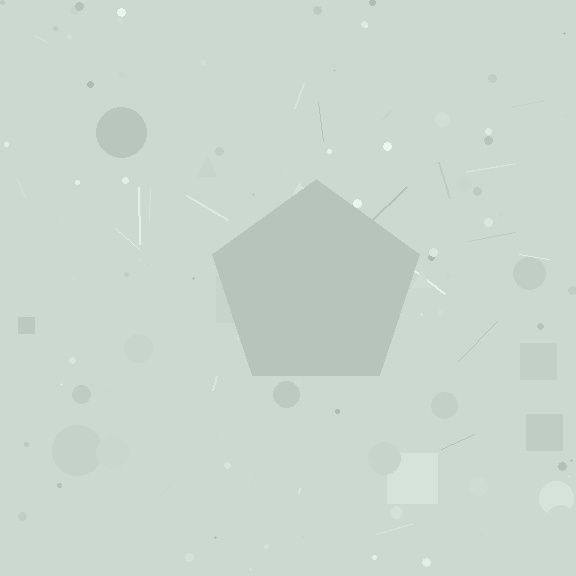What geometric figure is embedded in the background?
A pentagon is embedded in the background.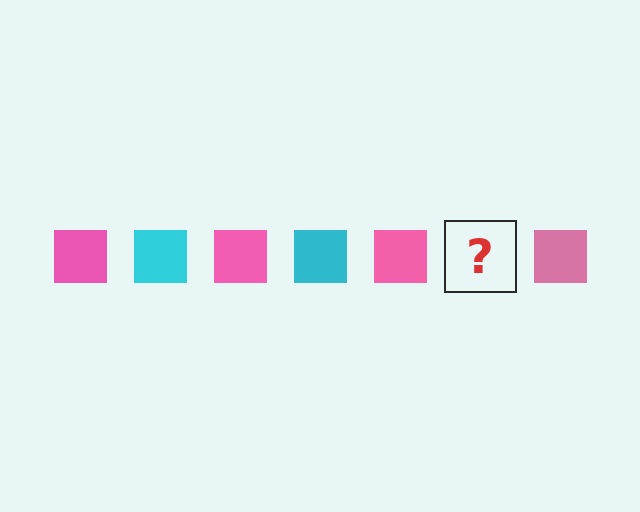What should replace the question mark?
The question mark should be replaced with a cyan square.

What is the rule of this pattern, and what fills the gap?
The rule is that the pattern cycles through pink, cyan squares. The gap should be filled with a cyan square.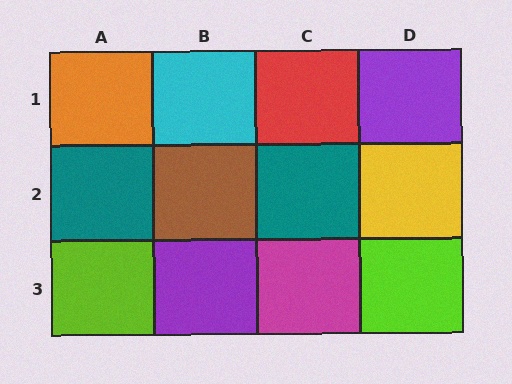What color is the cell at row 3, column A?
Lime.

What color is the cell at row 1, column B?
Cyan.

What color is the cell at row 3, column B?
Purple.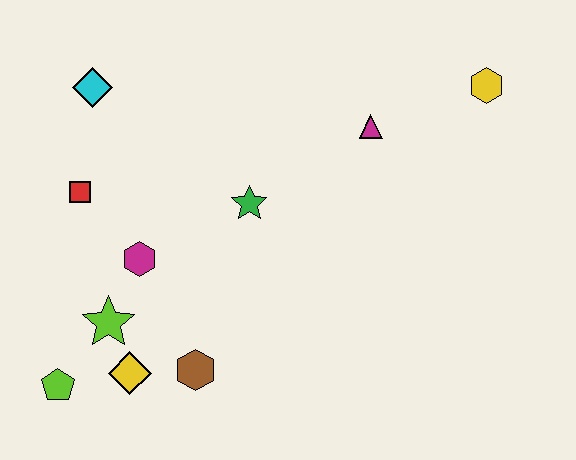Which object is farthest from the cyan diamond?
The yellow hexagon is farthest from the cyan diamond.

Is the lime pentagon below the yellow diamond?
Yes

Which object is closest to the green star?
The magenta hexagon is closest to the green star.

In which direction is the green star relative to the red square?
The green star is to the right of the red square.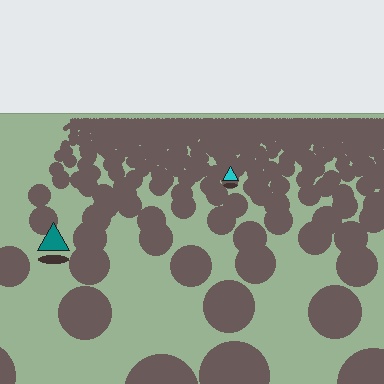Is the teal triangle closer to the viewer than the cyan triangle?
Yes. The teal triangle is closer — you can tell from the texture gradient: the ground texture is coarser near it.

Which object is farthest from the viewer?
The cyan triangle is farthest from the viewer. It appears smaller and the ground texture around it is denser.